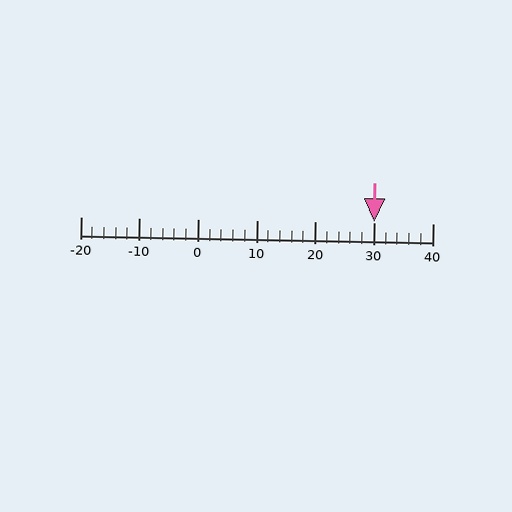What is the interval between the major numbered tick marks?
The major tick marks are spaced 10 units apart.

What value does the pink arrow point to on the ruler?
The pink arrow points to approximately 30.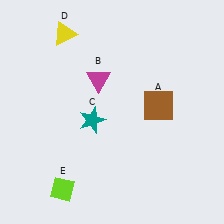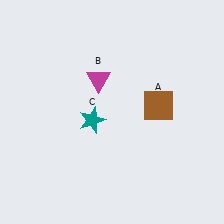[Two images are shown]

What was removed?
The lime diamond (E), the yellow triangle (D) were removed in Image 2.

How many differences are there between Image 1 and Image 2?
There are 2 differences between the two images.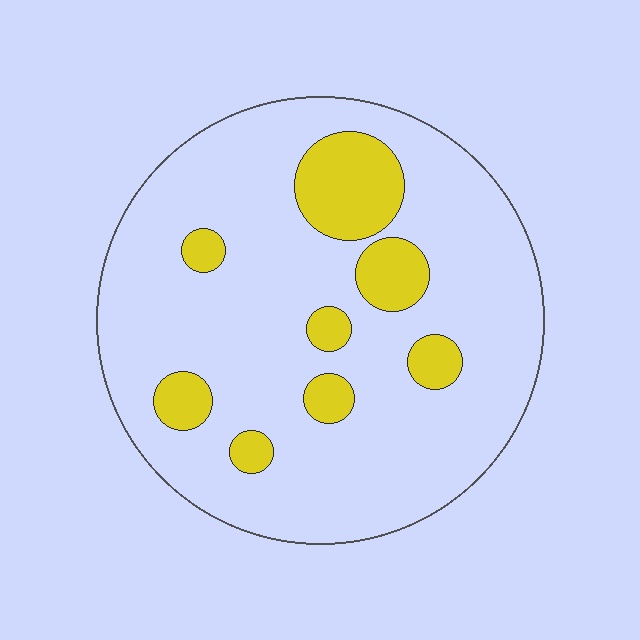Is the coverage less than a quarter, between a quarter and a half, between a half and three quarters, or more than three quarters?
Less than a quarter.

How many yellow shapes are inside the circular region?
8.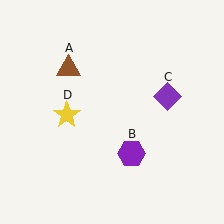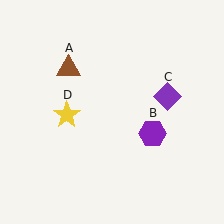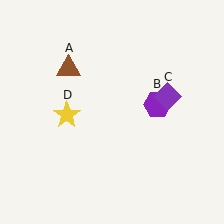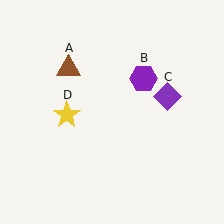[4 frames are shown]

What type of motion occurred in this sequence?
The purple hexagon (object B) rotated counterclockwise around the center of the scene.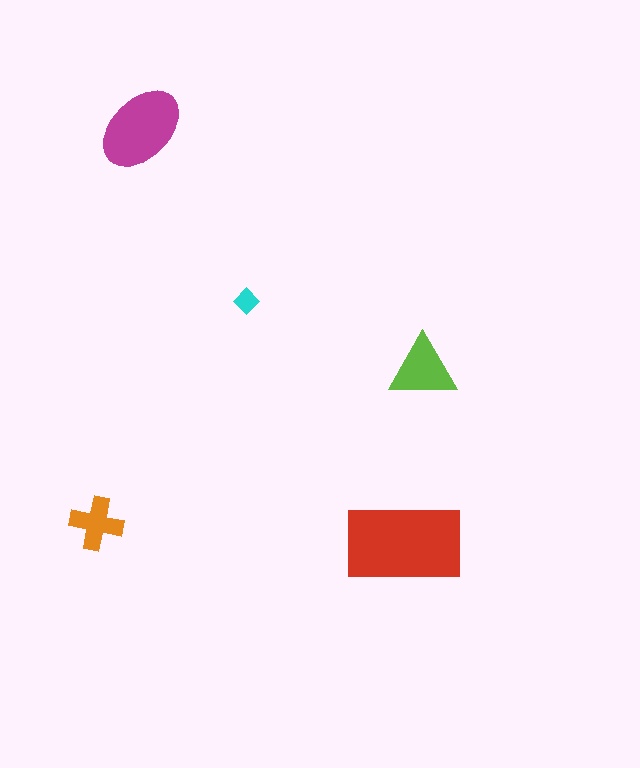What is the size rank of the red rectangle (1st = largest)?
1st.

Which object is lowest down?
The red rectangle is bottommost.